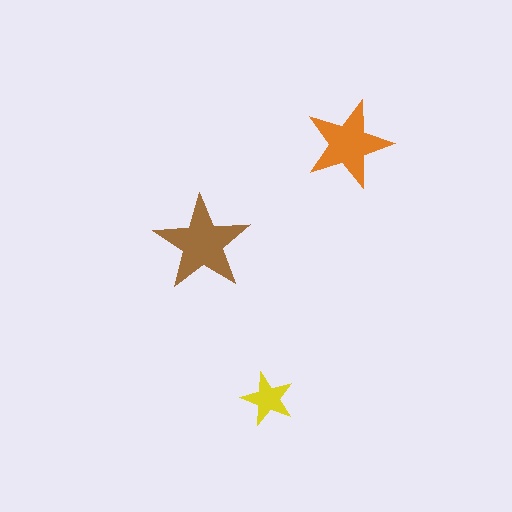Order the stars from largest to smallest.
the brown one, the orange one, the yellow one.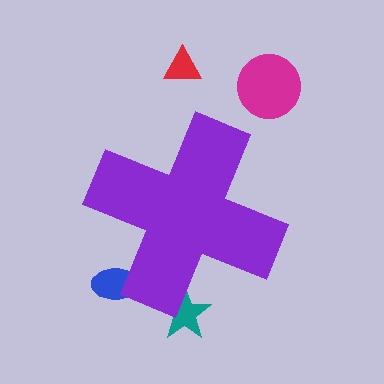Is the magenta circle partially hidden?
No, the magenta circle is fully visible.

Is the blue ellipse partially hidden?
Yes, the blue ellipse is partially hidden behind the purple cross.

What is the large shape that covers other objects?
A purple cross.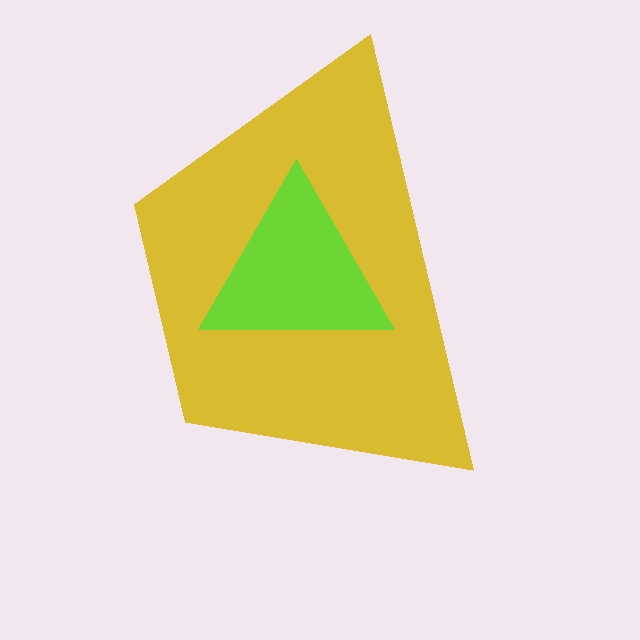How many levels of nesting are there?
2.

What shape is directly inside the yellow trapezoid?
The lime triangle.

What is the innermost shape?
The lime triangle.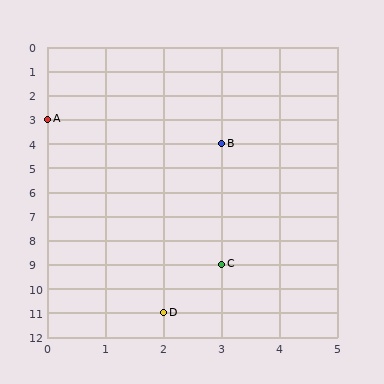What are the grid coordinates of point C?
Point C is at grid coordinates (3, 9).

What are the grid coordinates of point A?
Point A is at grid coordinates (0, 3).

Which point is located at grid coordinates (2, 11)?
Point D is at (2, 11).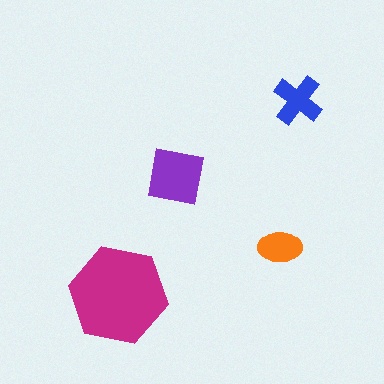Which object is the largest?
The magenta hexagon.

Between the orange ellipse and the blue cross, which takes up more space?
The blue cross.